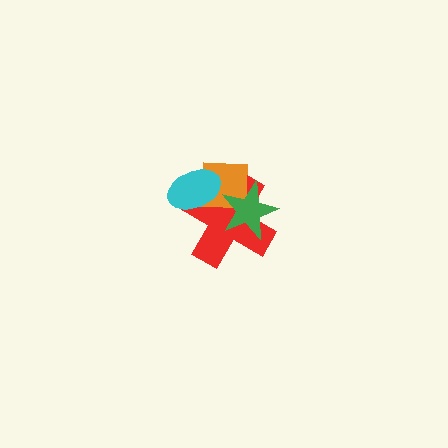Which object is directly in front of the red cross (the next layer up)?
The orange square is directly in front of the red cross.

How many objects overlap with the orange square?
3 objects overlap with the orange square.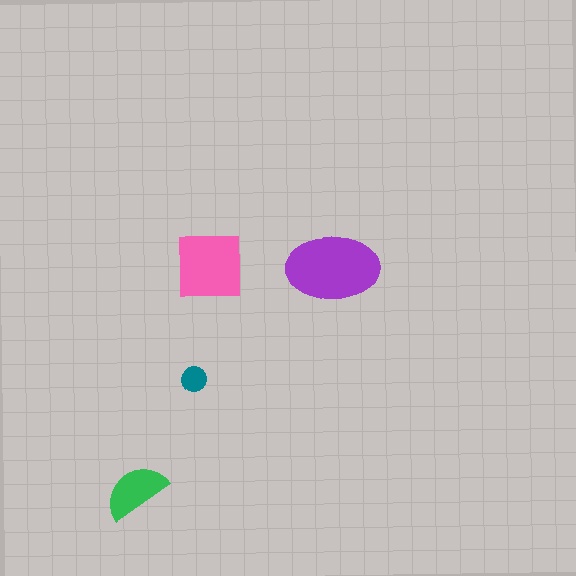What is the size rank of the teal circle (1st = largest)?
4th.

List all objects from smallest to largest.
The teal circle, the green semicircle, the pink square, the purple ellipse.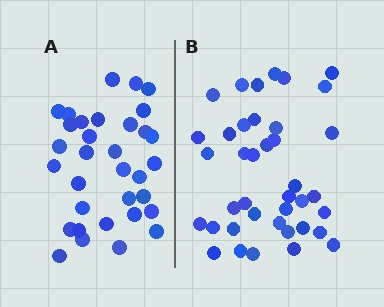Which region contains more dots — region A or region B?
Region B (the right region) has more dots.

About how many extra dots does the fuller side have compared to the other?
Region B has about 6 more dots than region A.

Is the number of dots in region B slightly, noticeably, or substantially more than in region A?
Region B has only slightly more — the two regions are fairly close. The ratio is roughly 1.2 to 1.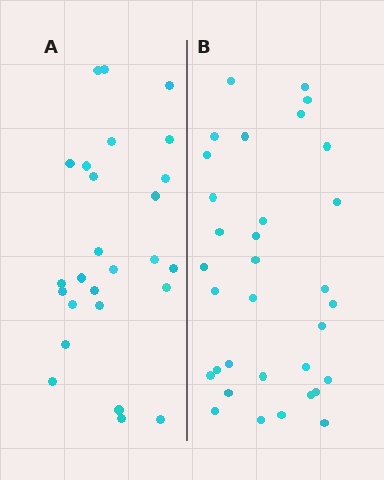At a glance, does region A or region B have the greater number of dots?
Region B (the right region) has more dots.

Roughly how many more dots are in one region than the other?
Region B has roughly 8 or so more dots than region A.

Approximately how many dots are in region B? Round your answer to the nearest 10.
About 30 dots. (The exact count is 33, which rounds to 30.)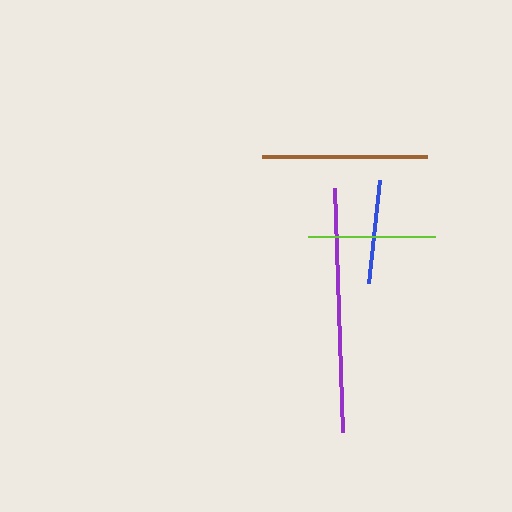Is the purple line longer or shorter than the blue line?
The purple line is longer than the blue line.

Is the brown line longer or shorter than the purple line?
The purple line is longer than the brown line.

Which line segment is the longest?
The purple line is the longest at approximately 244 pixels.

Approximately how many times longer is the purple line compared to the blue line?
The purple line is approximately 2.3 times the length of the blue line.